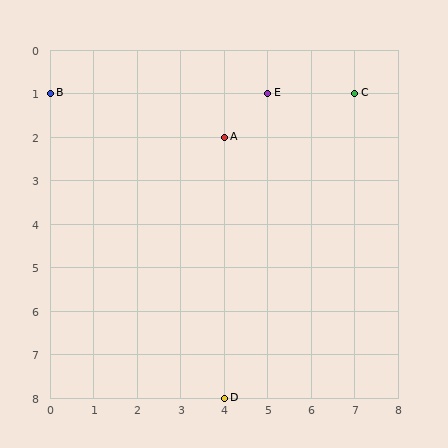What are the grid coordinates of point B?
Point B is at grid coordinates (0, 1).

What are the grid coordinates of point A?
Point A is at grid coordinates (4, 2).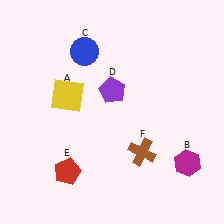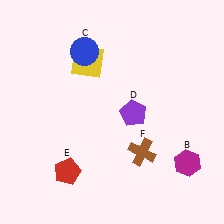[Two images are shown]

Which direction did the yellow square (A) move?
The yellow square (A) moved up.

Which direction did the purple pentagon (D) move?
The purple pentagon (D) moved down.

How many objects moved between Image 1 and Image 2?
2 objects moved between the two images.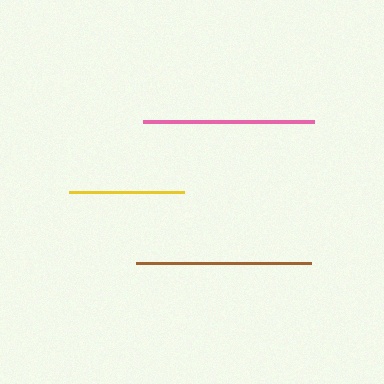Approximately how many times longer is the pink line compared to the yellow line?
The pink line is approximately 1.5 times the length of the yellow line.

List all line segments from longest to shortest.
From longest to shortest: brown, pink, yellow.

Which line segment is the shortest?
The yellow line is the shortest at approximately 115 pixels.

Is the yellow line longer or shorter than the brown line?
The brown line is longer than the yellow line.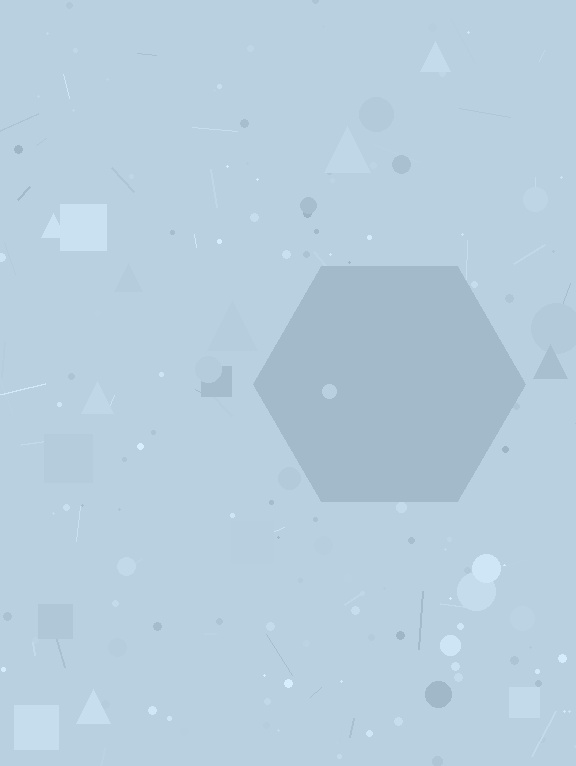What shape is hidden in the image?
A hexagon is hidden in the image.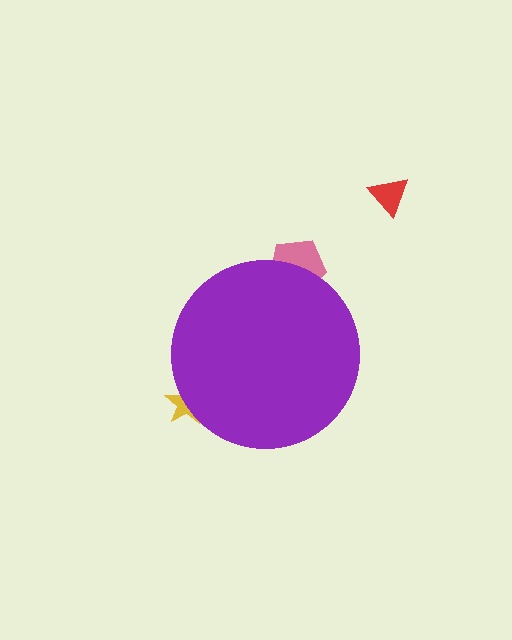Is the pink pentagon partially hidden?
Yes, the pink pentagon is partially hidden behind the purple circle.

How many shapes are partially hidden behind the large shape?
2 shapes are partially hidden.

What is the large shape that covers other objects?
A purple circle.